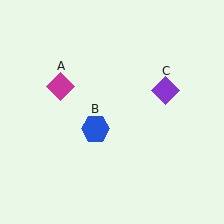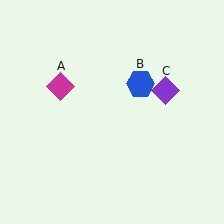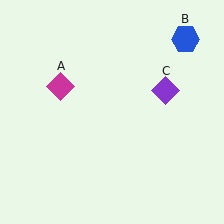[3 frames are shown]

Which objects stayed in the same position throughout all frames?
Magenta diamond (object A) and purple diamond (object C) remained stationary.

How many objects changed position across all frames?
1 object changed position: blue hexagon (object B).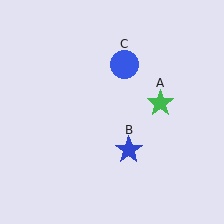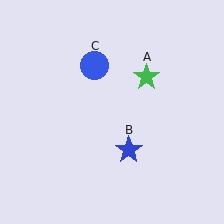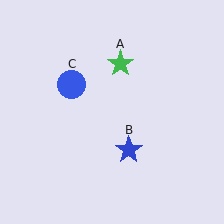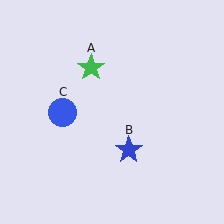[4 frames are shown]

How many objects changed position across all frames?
2 objects changed position: green star (object A), blue circle (object C).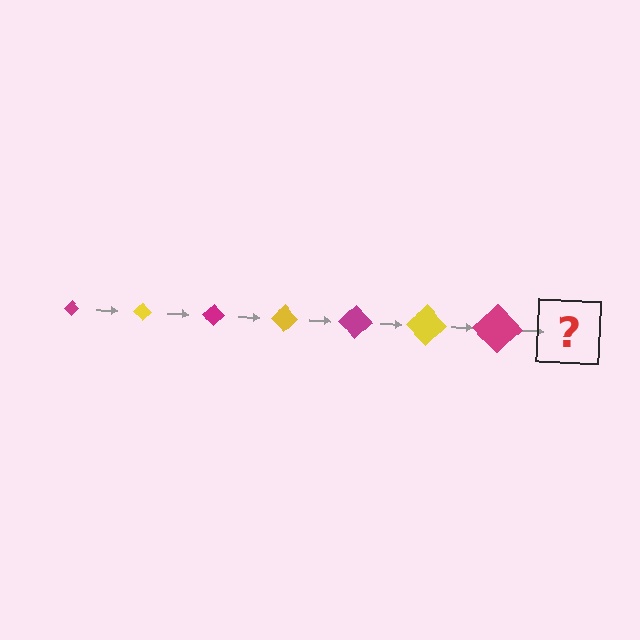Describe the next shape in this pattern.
It should be a yellow diamond, larger than the previous one.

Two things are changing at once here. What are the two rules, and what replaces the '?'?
The two rules are that the diamond grows larger each step and the color cycles through magenta and yellow. The '?' should be a yellow diamond, larger than the previous one.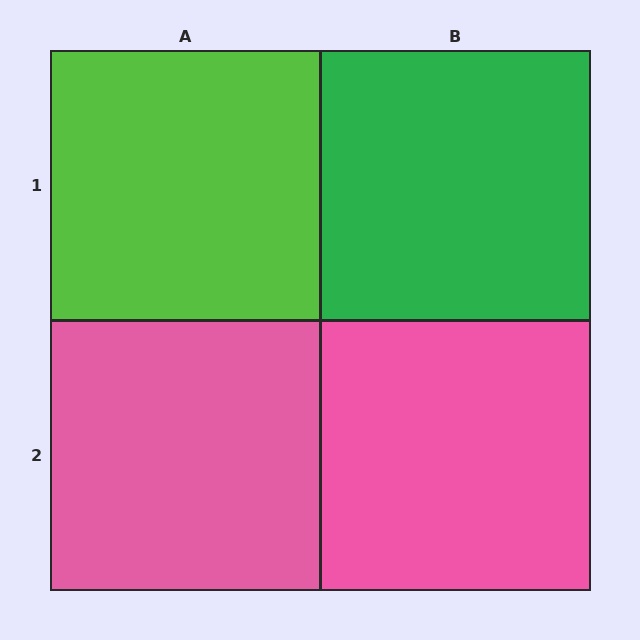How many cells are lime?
1 cell is lime.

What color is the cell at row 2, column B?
Pink.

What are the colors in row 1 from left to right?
Lime, green.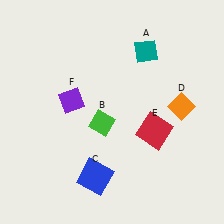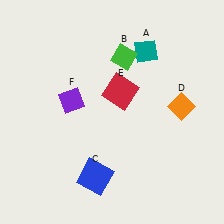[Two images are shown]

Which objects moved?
The objects that moved are: the green diamond (B), the red square (E).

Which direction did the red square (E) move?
The red square (E) moved up.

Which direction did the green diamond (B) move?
The green diamond (B) moved up.